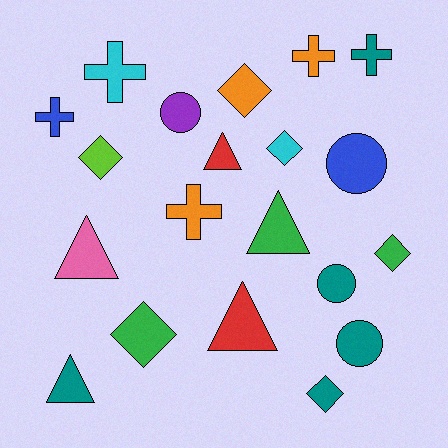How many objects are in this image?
There are 20 objects.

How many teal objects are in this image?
There are 5 teal objects.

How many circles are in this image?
There are 4 circles.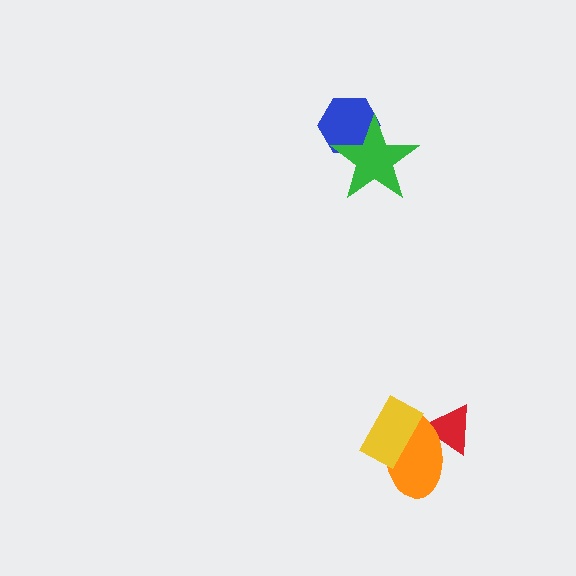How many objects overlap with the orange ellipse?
2 objects overlap with the orange ellipse.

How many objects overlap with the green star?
1 object overlaps with the green star.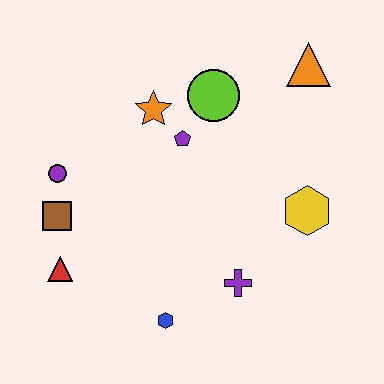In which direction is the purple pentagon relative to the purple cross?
The purple pentagon is above the purple cross.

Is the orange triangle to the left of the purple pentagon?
No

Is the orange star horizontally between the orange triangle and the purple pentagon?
No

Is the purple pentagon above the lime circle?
No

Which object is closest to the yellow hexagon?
The purple cross is closest to the yellow hexagon.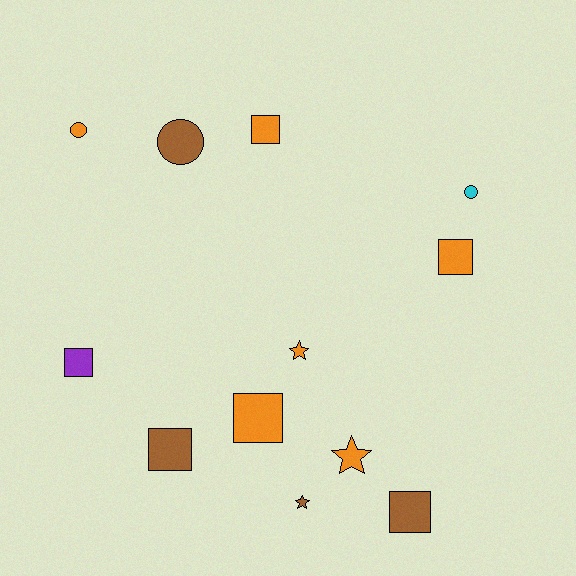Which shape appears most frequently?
Square, with 6 objects.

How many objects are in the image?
There are 12 objects.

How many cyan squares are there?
There are no cyan squares.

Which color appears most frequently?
Orange, with 6 objects.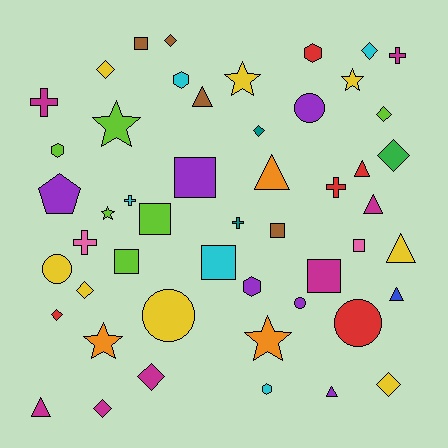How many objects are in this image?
There are 50 objects.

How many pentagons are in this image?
There is 1 pentagon.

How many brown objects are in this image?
There are 4 brown objects.